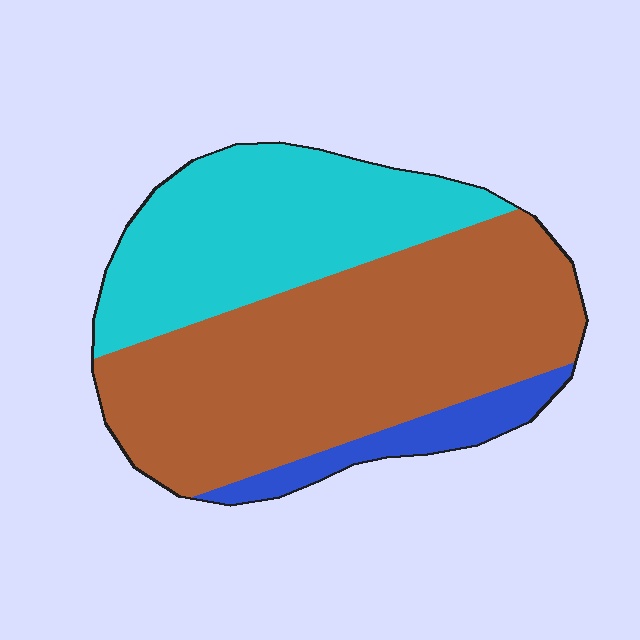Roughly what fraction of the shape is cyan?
Cyan takes up about one third (1/3) of the shape.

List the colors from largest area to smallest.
From largest to smallest: brown, cyan, blue.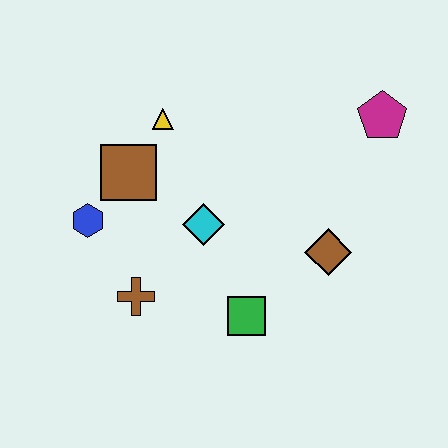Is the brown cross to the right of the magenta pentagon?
No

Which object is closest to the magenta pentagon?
The brown diamond is closest to the magenta pentagon.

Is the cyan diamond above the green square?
Yes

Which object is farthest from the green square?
The magenta pentagon is farthest from the green square.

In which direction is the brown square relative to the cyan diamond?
The brown square is to the left of the cyan diamond.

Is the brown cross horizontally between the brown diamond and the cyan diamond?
No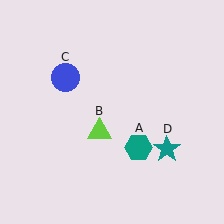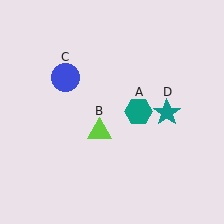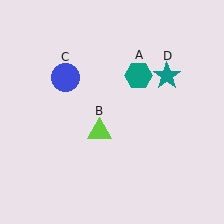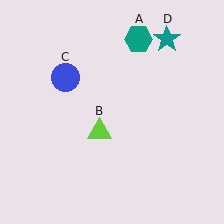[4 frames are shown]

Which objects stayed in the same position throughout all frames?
Lime triangle (object B) and blue circle (object C) remained stationary.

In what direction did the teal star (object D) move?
The teal star (object D) moved up.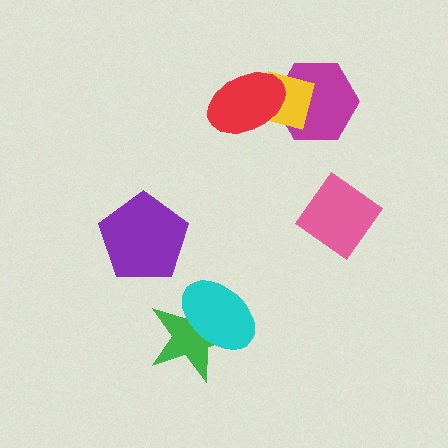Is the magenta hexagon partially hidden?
Yes, it is partially covered by another shape.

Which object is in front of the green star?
The cyan ellipse is in front of the green star.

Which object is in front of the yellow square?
The red ellipse is in front of the yellow square.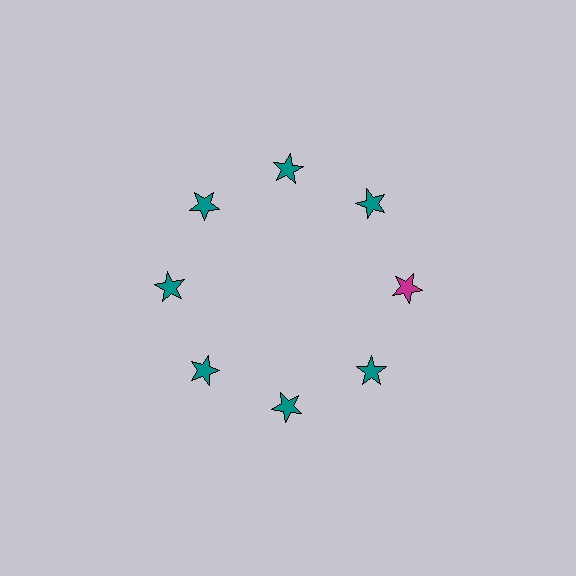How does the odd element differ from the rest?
It has a different color: magenta instead of teal.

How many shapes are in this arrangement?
There are 8 shapes arranged in a ring pattern.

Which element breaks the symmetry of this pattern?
The magenta star at roughly the 3 o'clock position breaks the symmetry. All other shapes are teal stars.